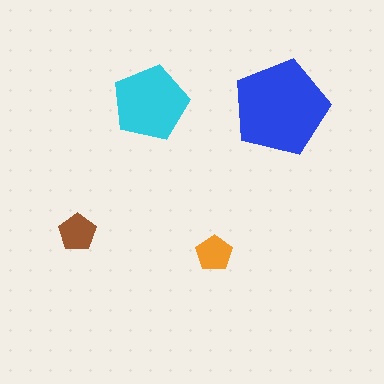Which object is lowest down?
The orange pentagon is bottommost.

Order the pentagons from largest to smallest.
the blue one, the cyan one, the brown one, the orange one.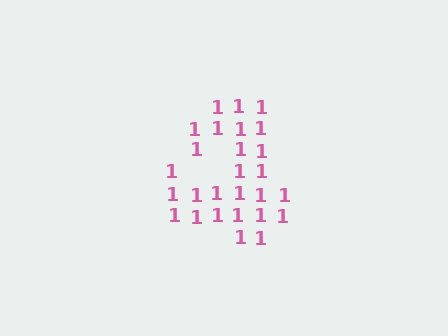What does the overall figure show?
The overall figure shows the digit 4.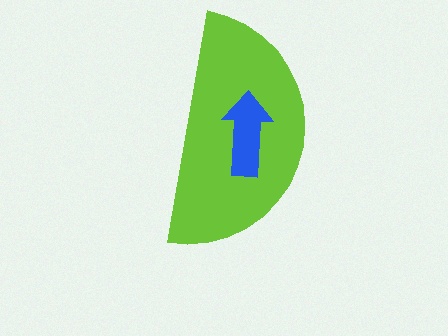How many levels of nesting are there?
2.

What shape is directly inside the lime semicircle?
The blue arrow.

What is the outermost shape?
The lime semicircle.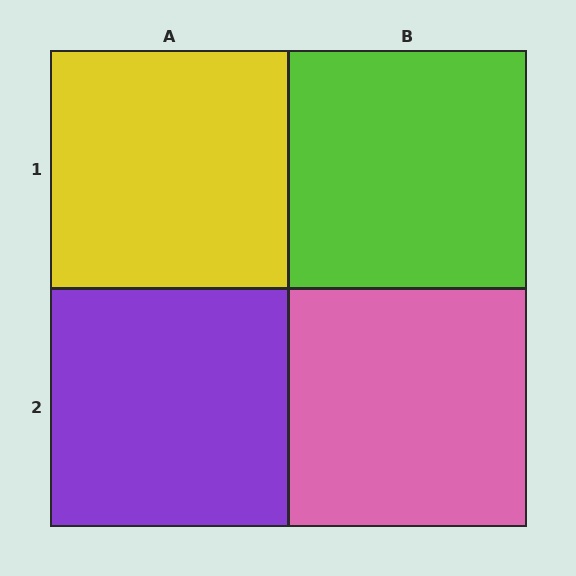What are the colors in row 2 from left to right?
Purple, pink.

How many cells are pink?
1 cell is pink.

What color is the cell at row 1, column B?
Lime.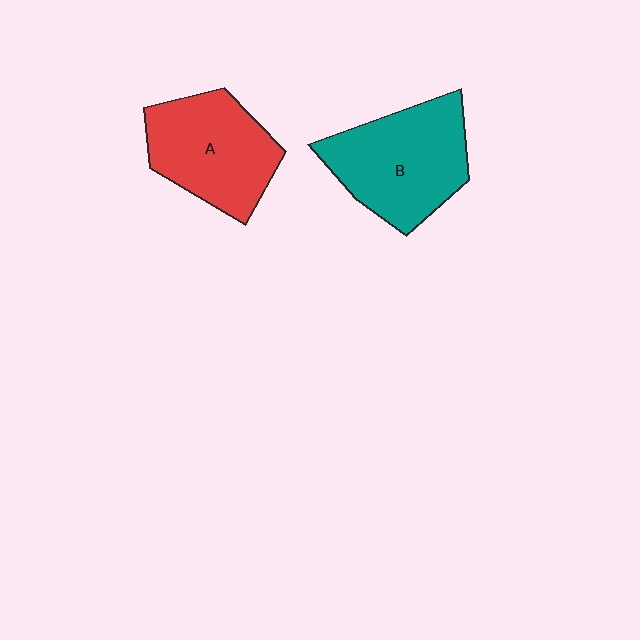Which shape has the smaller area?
Shape A (red).